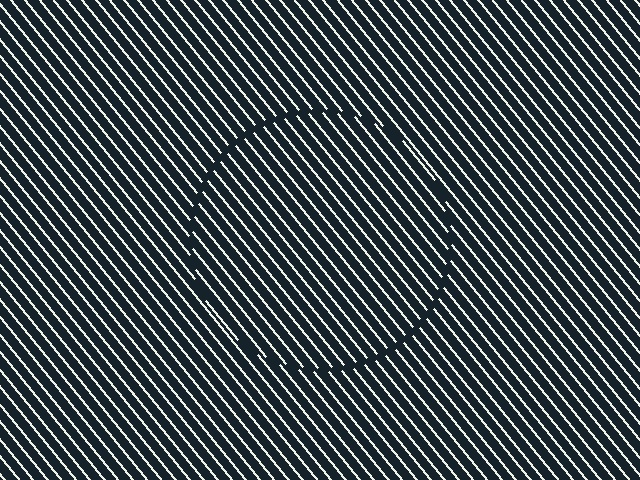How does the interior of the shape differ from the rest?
The interior of the shape contains the same grating, shifted by half a period — the contour is defined by the phase discontinuity where line-ends from the inner and outer gratings abut.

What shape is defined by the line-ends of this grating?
An illusory circle. The interior of the shape contains the same grating, shifted by half a period — the contour is defined by the phase discontinuity where line-ends from the inner and outer gratings abut.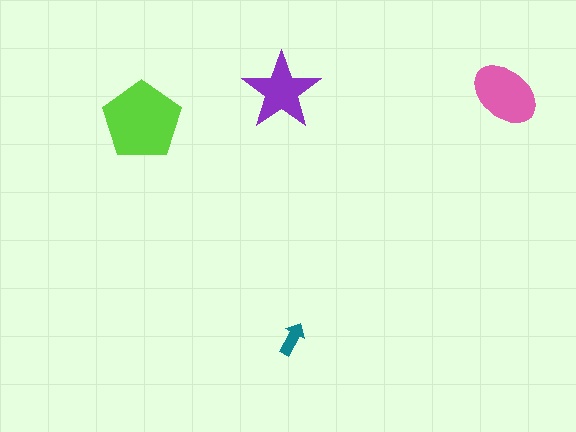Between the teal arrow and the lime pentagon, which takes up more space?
The lime pentagon.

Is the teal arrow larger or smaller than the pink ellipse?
Smaller.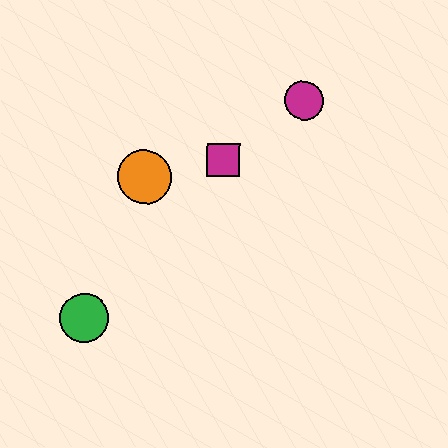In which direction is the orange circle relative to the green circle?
The orange circle is above the green circle.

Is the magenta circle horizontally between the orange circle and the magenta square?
No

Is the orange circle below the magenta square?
Yes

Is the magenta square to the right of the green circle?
Yes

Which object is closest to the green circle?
The orange circle is closest to the green circle.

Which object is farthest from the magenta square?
The green circle is farthest from the magenta square.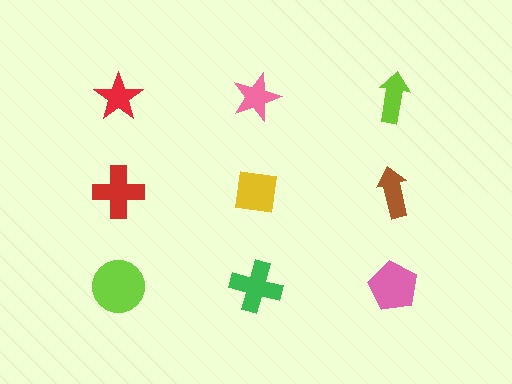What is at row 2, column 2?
A yellow square.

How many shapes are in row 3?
3 shapes.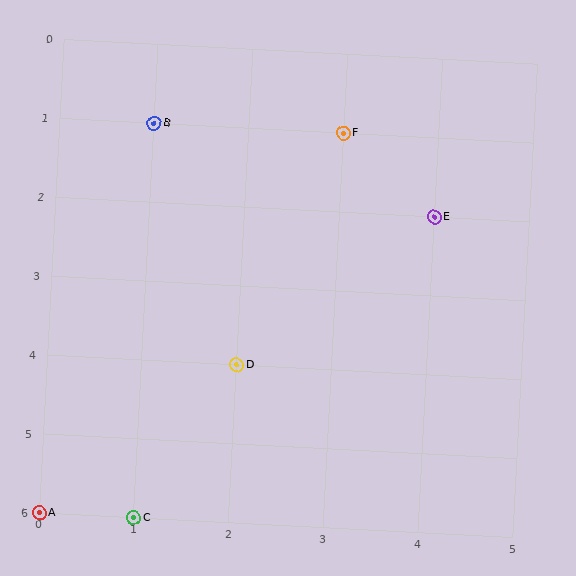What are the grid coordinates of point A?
Point A is at grid coordinates (0, 6).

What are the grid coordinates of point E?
Point E is at grid coordinates (4, 2).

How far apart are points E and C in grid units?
Points E and C are 3 columns and 4 rows apart (about 5.0 grid units diagonally).